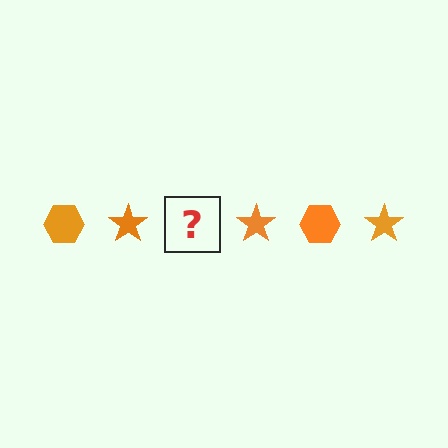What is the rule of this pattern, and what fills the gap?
The rule is that the pattern cycles through hexagon, star shapes in orange. The gap should be filled with an orange hexagon.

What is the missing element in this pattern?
The missing element is an orange hexagon.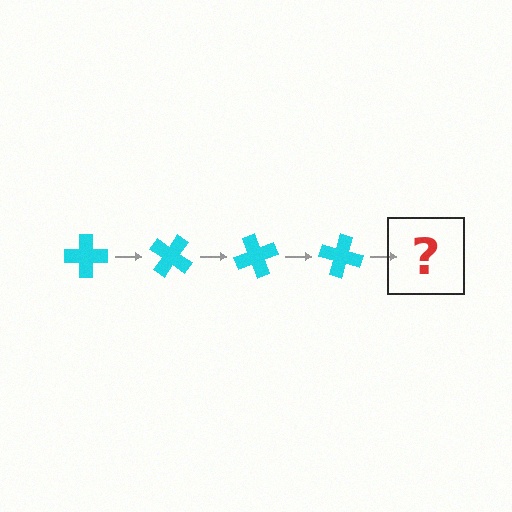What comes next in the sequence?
The next element should be a cyan cross rotated 140 degrees.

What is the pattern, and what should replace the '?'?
The pattern is that the cross rotates 35 degrees each step. The '?' should be a cyan cross rotated 140 degrees.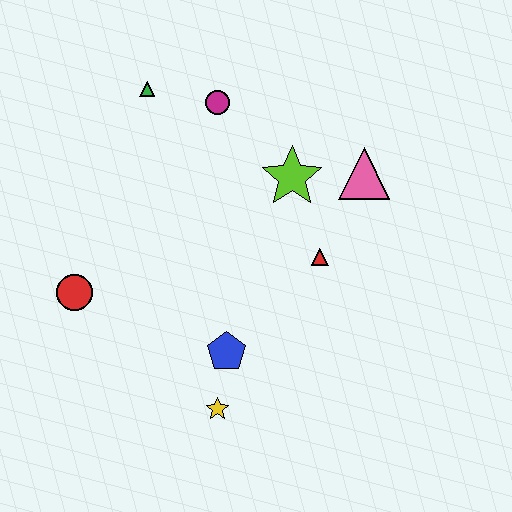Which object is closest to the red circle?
The blue pentagon is closest to the red circle.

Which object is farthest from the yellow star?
The green triangle is farthest from the yellow star.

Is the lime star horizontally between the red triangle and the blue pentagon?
Yes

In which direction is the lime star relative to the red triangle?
The lime star is above the red triangle.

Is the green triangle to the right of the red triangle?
No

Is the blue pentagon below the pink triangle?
Yes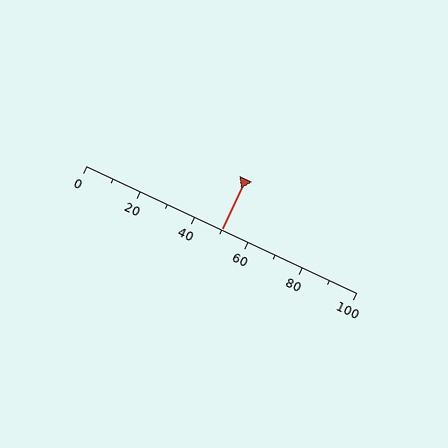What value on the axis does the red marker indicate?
The marker indicates approximately 50.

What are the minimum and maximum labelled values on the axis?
The axis runs from 0 to 100.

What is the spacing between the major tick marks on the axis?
The major ticks are spaced 20 apart.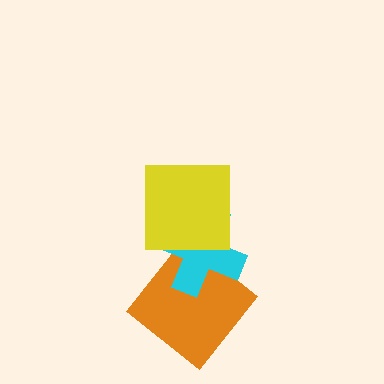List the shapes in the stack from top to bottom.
From top to bottom: the yellow square, the cyan cross, the orange diamond.